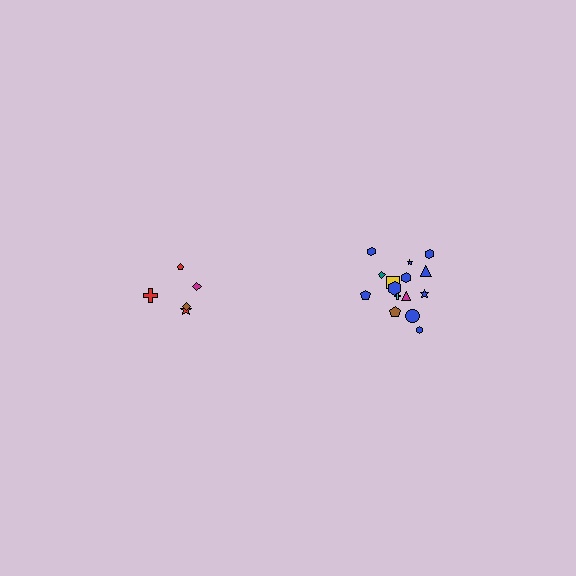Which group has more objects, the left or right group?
The right group.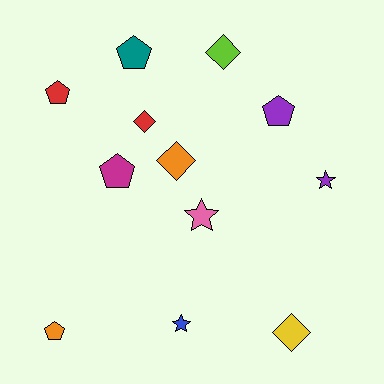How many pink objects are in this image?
There is 1 pink object.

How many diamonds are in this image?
There are 4 diamonds.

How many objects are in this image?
There are 12 objects.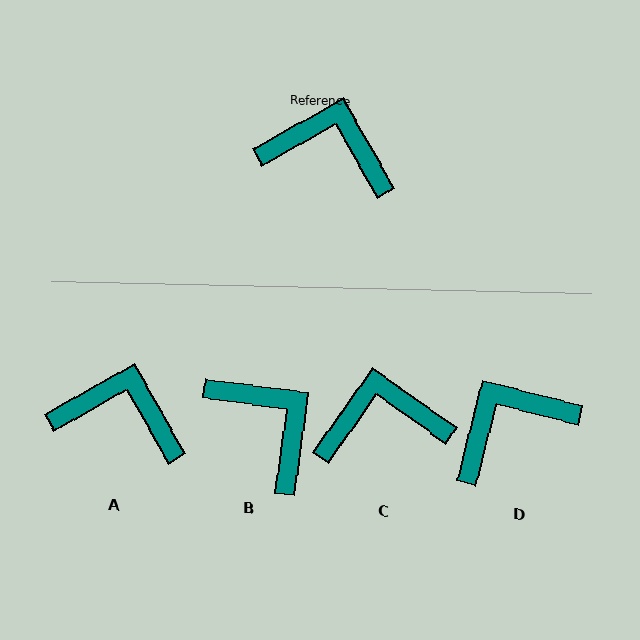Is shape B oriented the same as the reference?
No, it is off by about 37 degrees.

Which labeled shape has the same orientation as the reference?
A.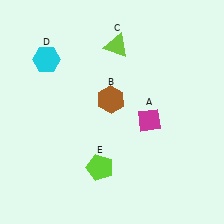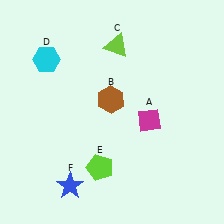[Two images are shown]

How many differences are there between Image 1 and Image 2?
There is 1 difference between the two images.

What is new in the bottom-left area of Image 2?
A blue star (F) was added in the bottom-left area of Image 2.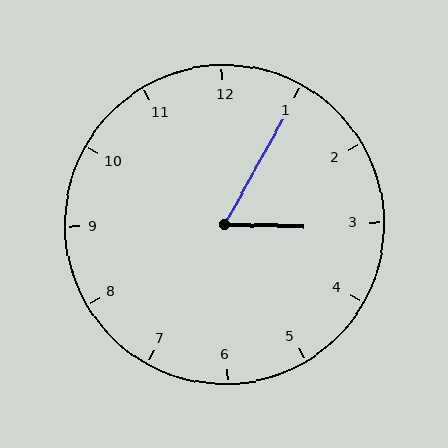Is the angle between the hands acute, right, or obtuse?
It is acute.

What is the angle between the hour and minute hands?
Approximately 62 degrees.